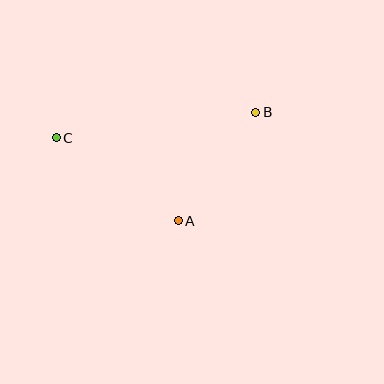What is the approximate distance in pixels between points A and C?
The distance between A and C is approximately 148 pixels.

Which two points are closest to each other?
Points A and B are closest to each other.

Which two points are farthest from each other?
Points B and C are farthest from each other.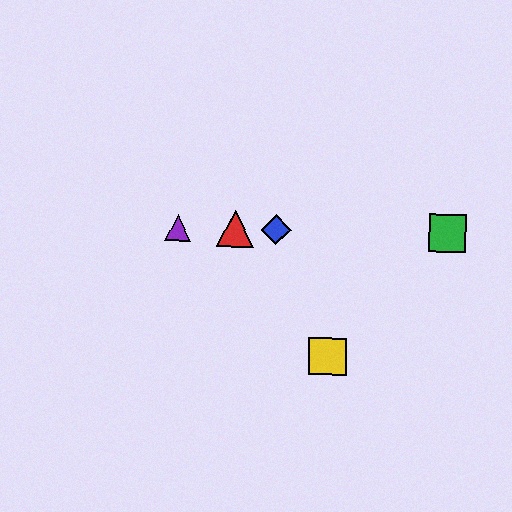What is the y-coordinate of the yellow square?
The yellow square is at y≈356.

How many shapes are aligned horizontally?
4 shapes (the red triangle, the blue diamond, the green square, the purple triangle) are aligned horizontally.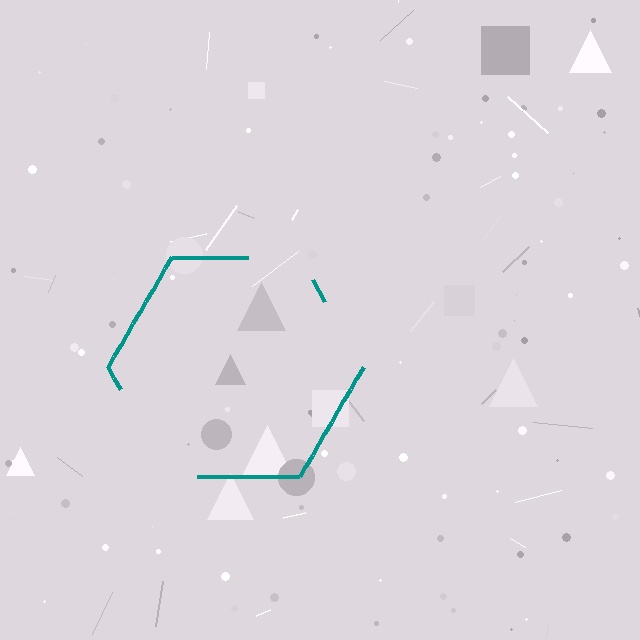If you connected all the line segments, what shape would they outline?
They would outline a hexagon.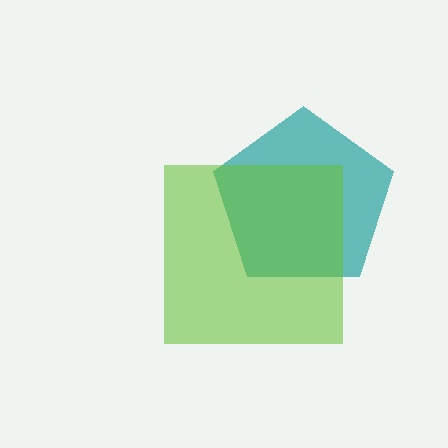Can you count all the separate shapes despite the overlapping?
Yes, there are 2 separate shapes.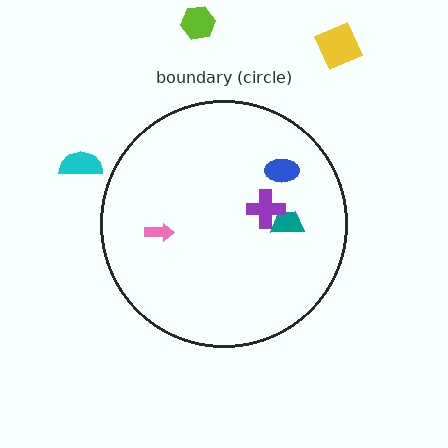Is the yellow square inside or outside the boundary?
Outside.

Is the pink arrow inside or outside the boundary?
Inside.